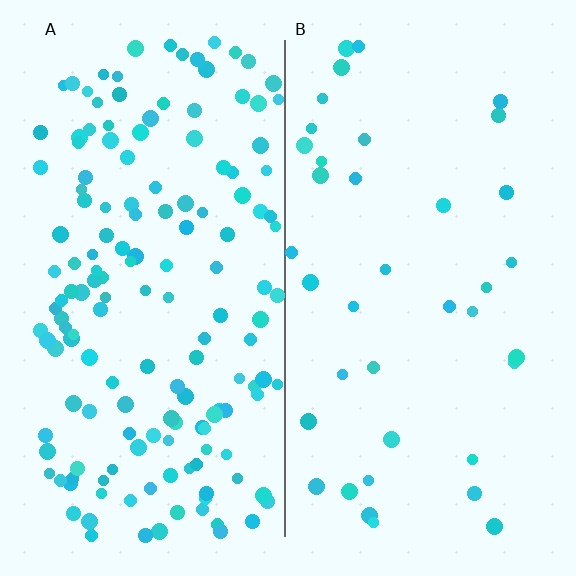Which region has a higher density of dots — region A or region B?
A (the left).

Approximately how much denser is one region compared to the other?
Approximately 4.1× — region A over region B.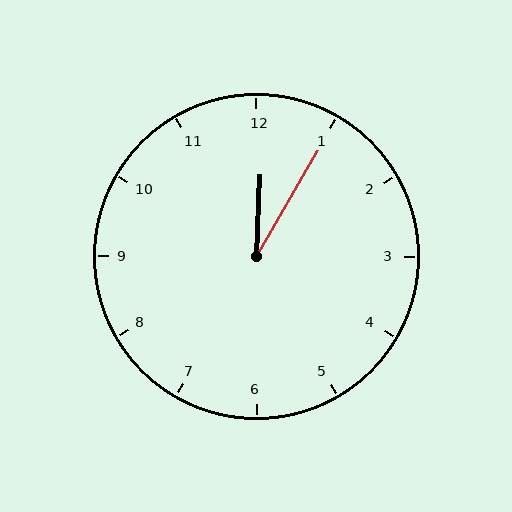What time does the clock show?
12:05.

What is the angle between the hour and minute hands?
Approximately 28 degrees.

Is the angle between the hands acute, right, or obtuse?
It is acute.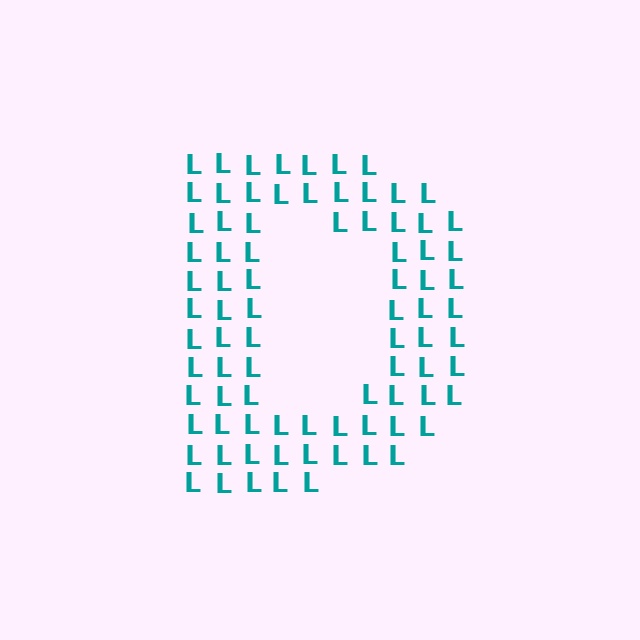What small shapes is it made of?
It is made of small letter L's.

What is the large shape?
The large shape is the letter D.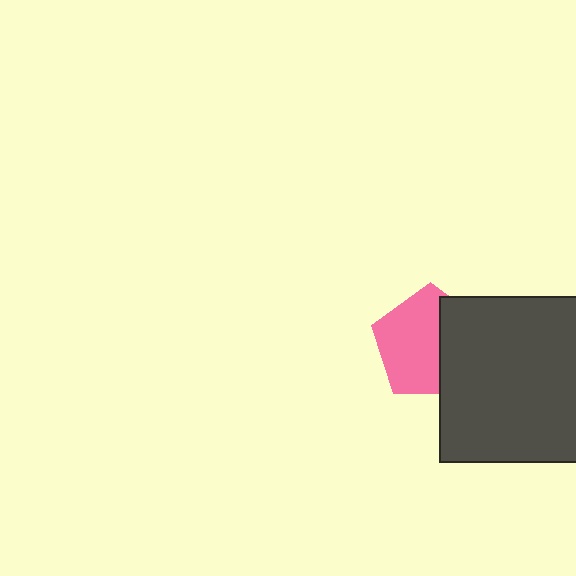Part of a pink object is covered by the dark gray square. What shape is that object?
It is a pentagon.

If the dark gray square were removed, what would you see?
You would see the complete pink pentagon.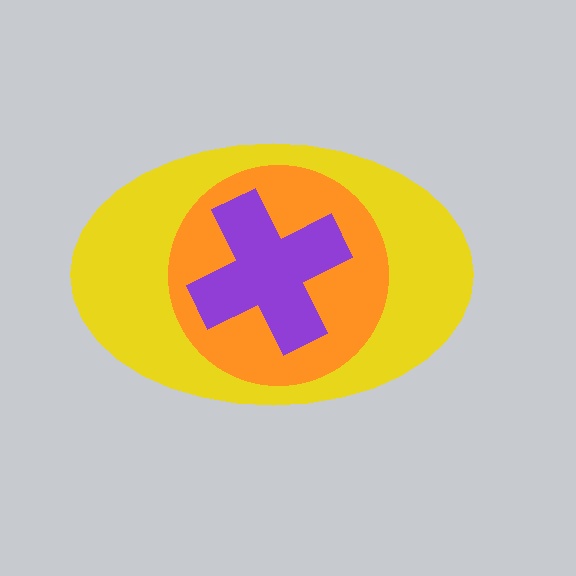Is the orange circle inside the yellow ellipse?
Yes.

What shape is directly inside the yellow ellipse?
The orange circle.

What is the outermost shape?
The yellow ellipse.